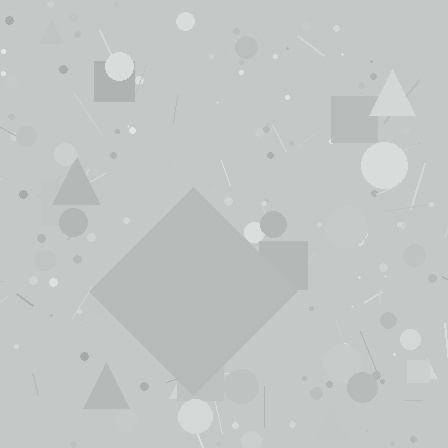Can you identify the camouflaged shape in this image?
The camouflaged shape is a diamond.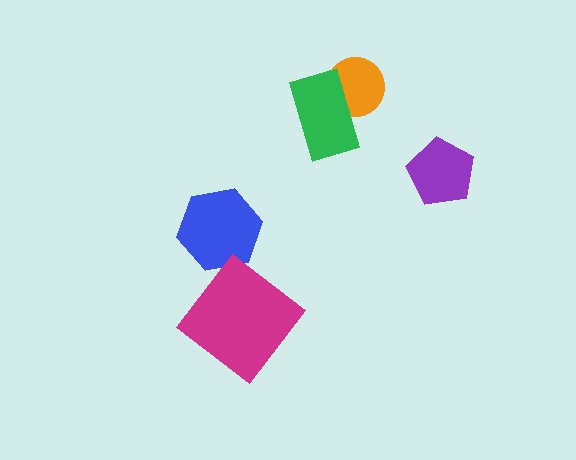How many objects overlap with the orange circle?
1 object overlaps with the orange circle.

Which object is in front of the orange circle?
The green rectangle is in front of the orange circle.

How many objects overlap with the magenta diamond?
0 objects overlap with the magenta diamond.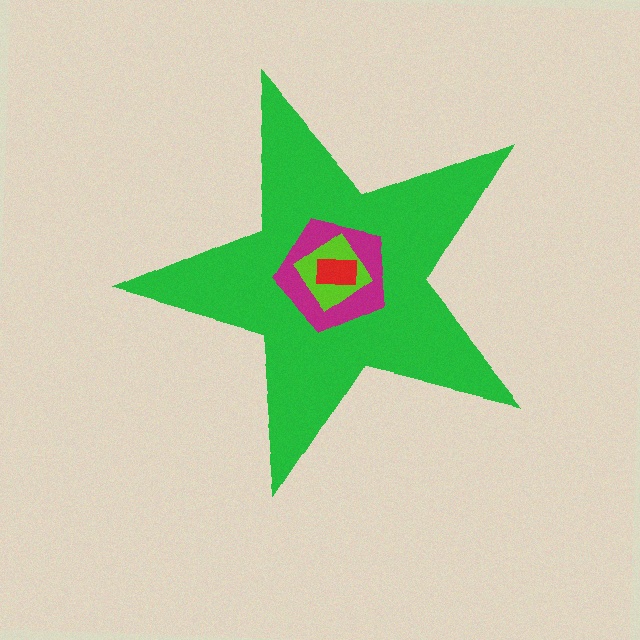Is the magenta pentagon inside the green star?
Yes.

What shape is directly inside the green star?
The magenta pentagon.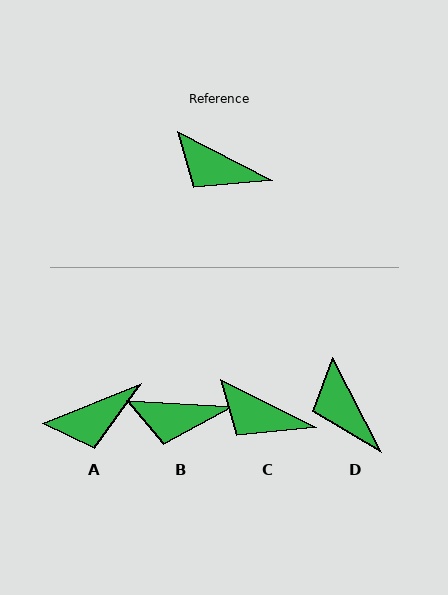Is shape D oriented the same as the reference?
No, it is off by about 36 degrees.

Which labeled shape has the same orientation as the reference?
C.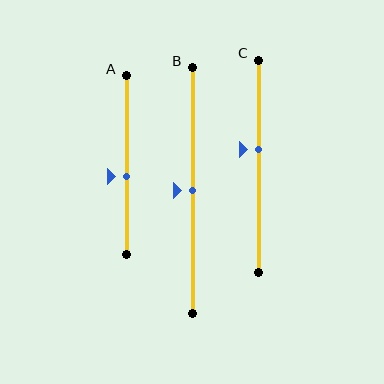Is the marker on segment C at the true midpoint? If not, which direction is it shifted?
No, the marker on segment C is shifted upward by about 8% of the segment length.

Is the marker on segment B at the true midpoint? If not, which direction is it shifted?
Yes, the marker on segment B is at the true midpoint.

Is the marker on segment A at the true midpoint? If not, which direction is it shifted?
No, the marker on segment A is shifted downward by about 7% of the segment length.